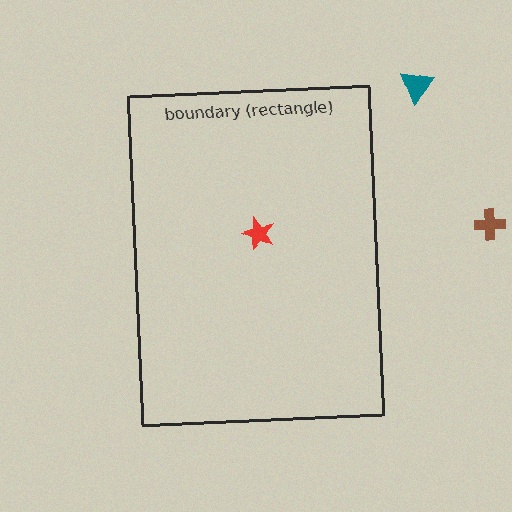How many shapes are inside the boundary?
1 inside, 2 outside.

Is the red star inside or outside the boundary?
Inside.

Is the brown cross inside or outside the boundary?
Outside.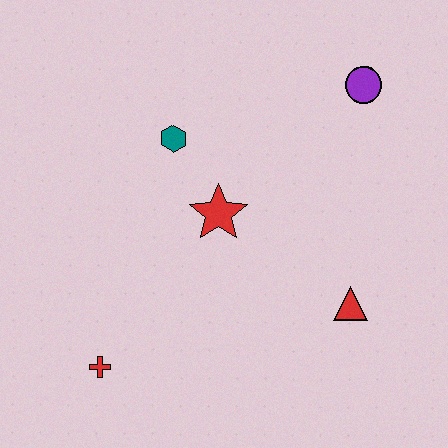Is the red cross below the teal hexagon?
Yes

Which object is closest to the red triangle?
The red star is closest to the red triangle.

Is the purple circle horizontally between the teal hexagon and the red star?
No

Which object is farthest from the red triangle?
The red cross is farthest from the red triangle.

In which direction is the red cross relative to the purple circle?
The red cross is below the purple circle.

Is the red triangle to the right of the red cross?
Yes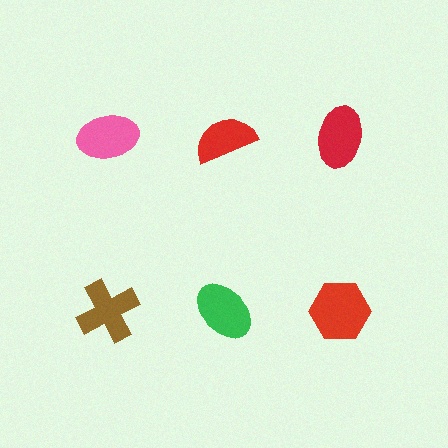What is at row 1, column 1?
A pink ellipse.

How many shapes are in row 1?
3 shapes.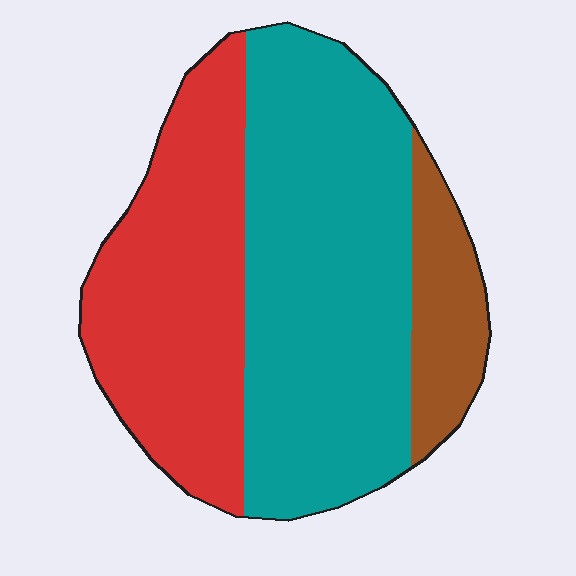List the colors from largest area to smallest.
From largest to smallest: teal, red, brown.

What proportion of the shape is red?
Red covers about 35% of the shape.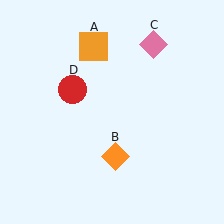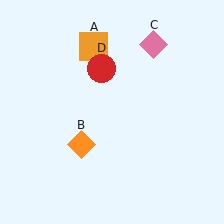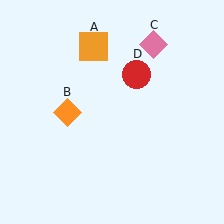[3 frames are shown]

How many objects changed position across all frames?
2 objects changed position: orange diamond (object B), red circle (object D).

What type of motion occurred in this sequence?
The orange diamond (object B), red circle (object D) rotated clockwise around the center of the scene.